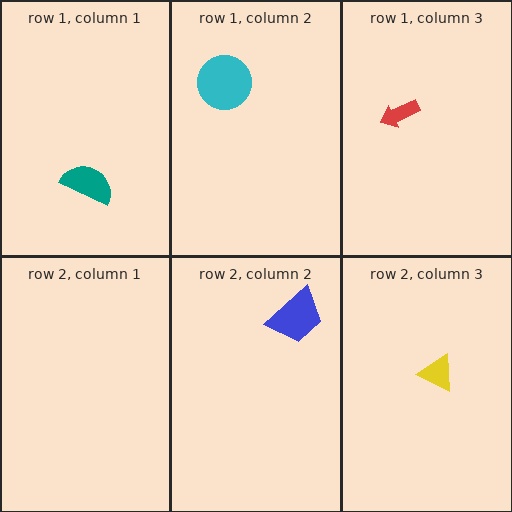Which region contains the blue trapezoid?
The row 2, column 2 region.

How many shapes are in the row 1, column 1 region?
1.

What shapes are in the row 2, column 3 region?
The yellow triangle.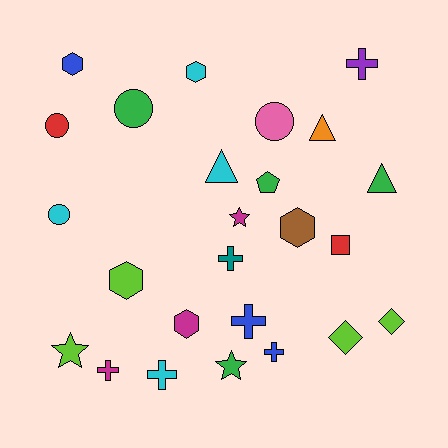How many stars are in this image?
There are 3 stars.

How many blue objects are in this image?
There are 3 blue objects.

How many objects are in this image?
There are 25 objects.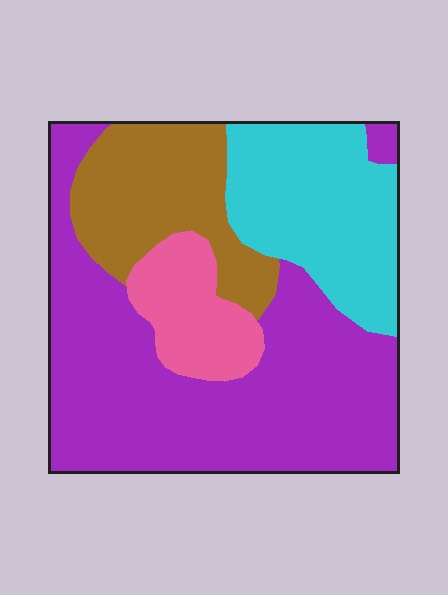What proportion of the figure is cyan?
Cyan covers 22% of the figure.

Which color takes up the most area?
Purple, at roughly 50%.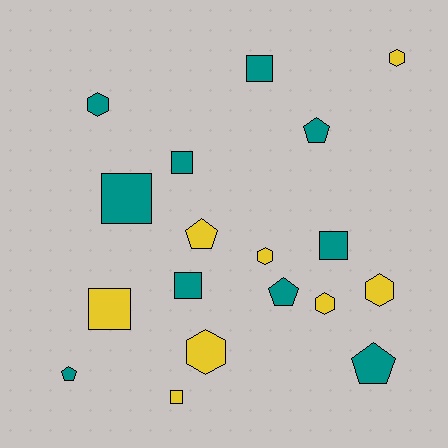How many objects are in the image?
There are 18 objects.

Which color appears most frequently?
Teal, with 10 objects.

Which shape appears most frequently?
Square, with 7 objects.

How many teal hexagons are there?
There is 1 teal hexagon.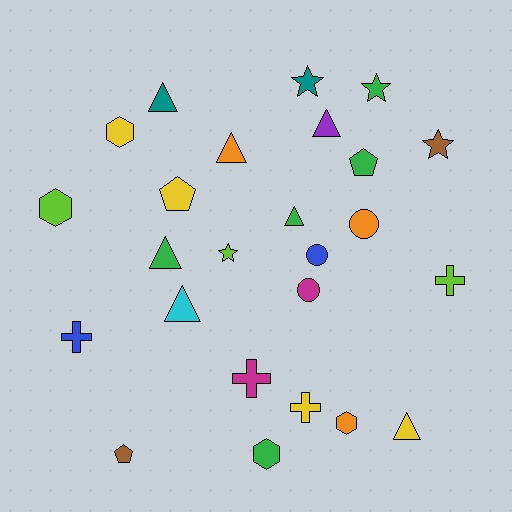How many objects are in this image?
There are 25 objects.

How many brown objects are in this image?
There are 2 brown objects.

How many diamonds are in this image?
There are no diamonds.